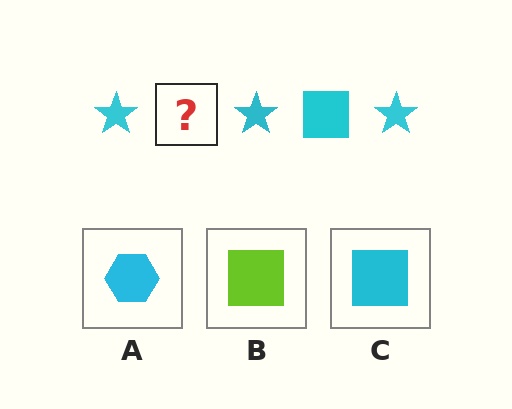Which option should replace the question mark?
Option C.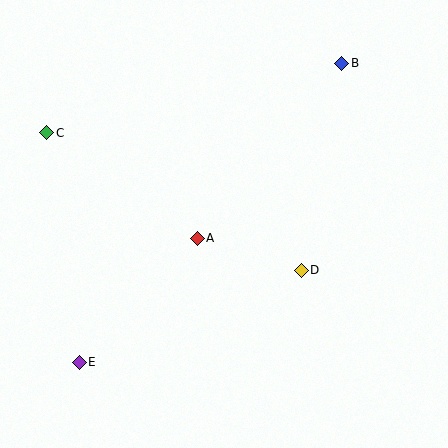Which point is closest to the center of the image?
Point A at (197, 238) is closest to the center.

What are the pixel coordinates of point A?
Point A is at (197, 238).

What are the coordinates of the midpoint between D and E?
The midpoint between D and E is at (190, 316).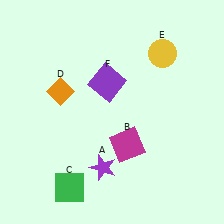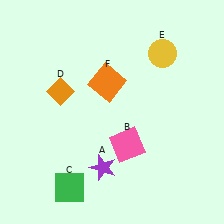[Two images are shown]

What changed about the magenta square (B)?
In Image 1, B is magenta. In Image 2, it changed to pink.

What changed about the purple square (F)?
In Image 1, F is purple. In Image 2, it changed to orange.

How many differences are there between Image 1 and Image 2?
There are 2 differences between the two images.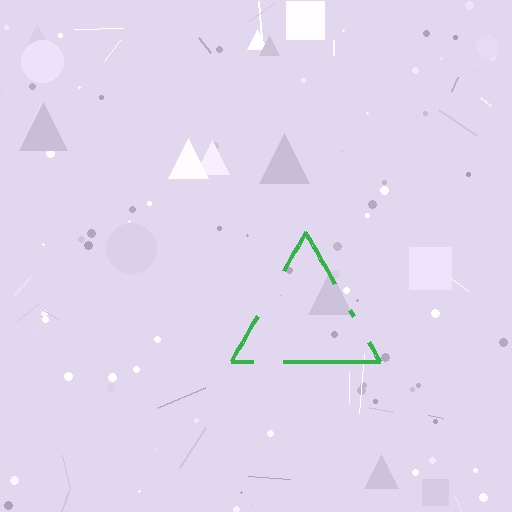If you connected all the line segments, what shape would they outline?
They would outline a triangle.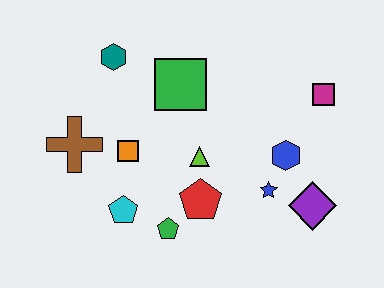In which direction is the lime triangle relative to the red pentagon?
The lime triangle is above the red pentagon.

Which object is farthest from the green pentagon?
The magenta square is farthest from the green pentagon.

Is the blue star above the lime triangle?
No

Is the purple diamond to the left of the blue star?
No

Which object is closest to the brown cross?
The orange square is closest to the brown cross.